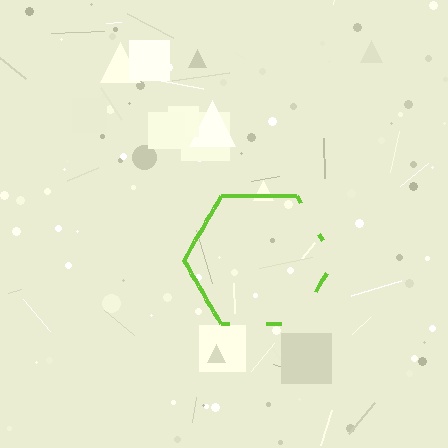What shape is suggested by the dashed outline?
The dashed outline suggests a hexagon.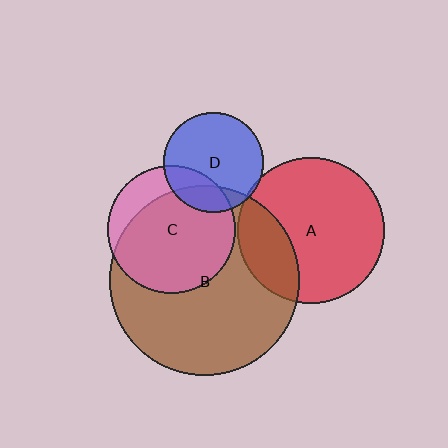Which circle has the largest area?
Circle B (brown).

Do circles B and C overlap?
Yes.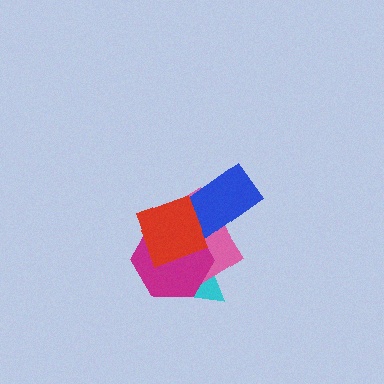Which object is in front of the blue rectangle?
The red diamond is in front of the blue rectangle.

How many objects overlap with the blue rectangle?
2 objects overlap with the blue rectangle.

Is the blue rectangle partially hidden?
Yes, it is partially covered by another shape.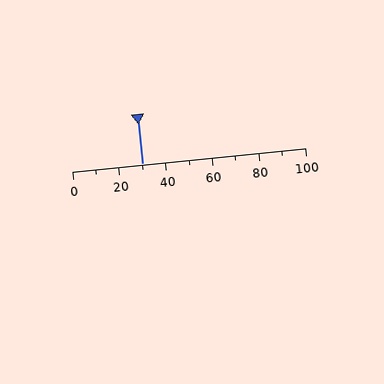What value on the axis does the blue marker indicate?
The marker indicates approximately 30.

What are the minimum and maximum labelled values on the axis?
The axis runs from 0 to 100.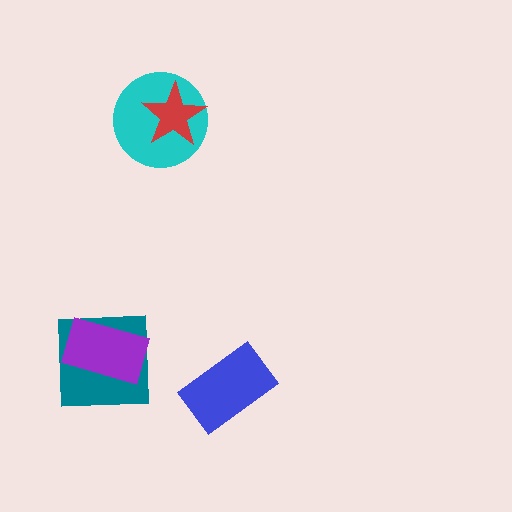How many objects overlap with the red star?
1 object overlaps with the red star.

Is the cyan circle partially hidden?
Yes, it is partially covered by another shape.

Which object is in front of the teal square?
The purple rectangle is in front of the teal square.